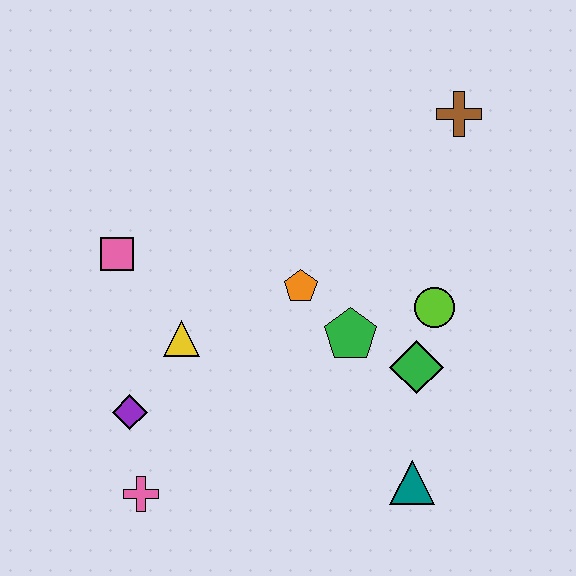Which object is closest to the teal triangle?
The green diamond is closest to the teal triangle.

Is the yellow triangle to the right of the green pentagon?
No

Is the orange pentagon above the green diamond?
Yes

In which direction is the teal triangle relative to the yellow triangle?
The teal triangle is to the right of the yellow triangle.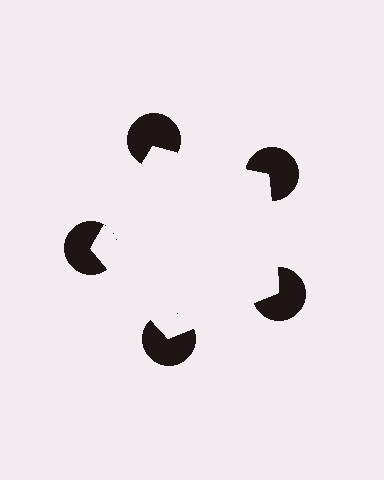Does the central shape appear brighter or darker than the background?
It typically appears slightly brighter than the background, even though no actual brightness change is drawn.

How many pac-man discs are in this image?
There are 5 — one at each vertex of the illusory pentagon.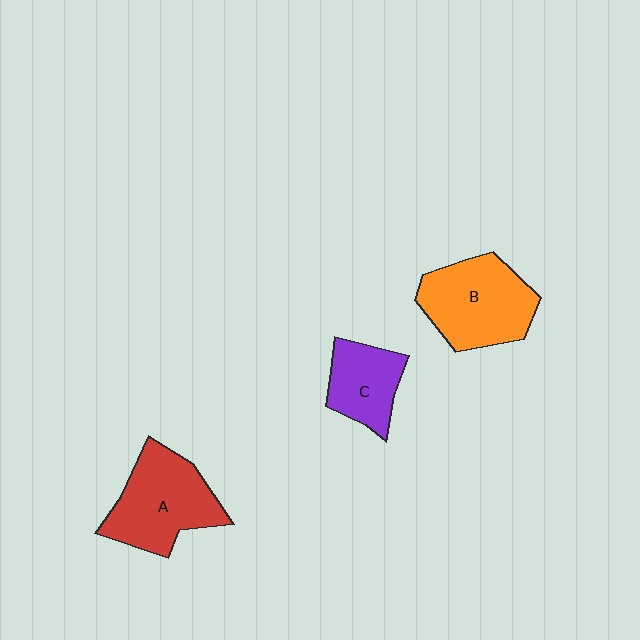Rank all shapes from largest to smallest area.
From largest to smallest: B (orange), A (red), C (purple).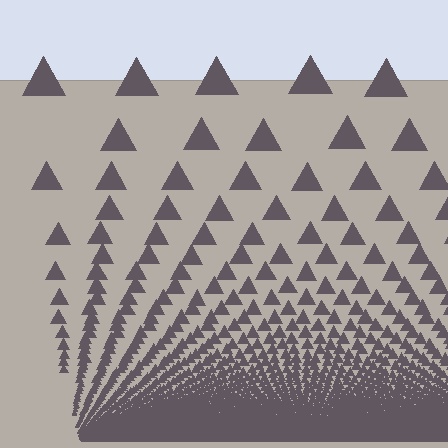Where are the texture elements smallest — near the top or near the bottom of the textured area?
Near the bottom.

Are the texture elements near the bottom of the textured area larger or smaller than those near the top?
Smaller. The gradient is inverted — elements near the bottom are smaller and denser.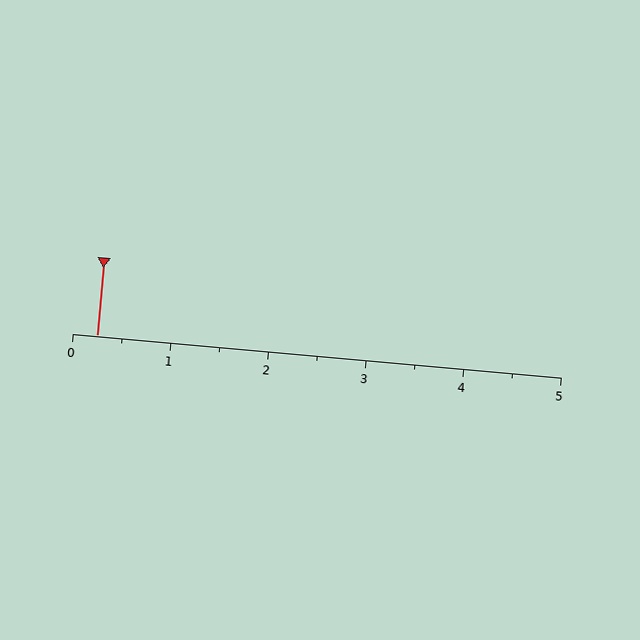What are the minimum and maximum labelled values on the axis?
The axis runs from 0 to 5.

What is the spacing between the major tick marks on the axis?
The major ticks are spaced 1 apart.